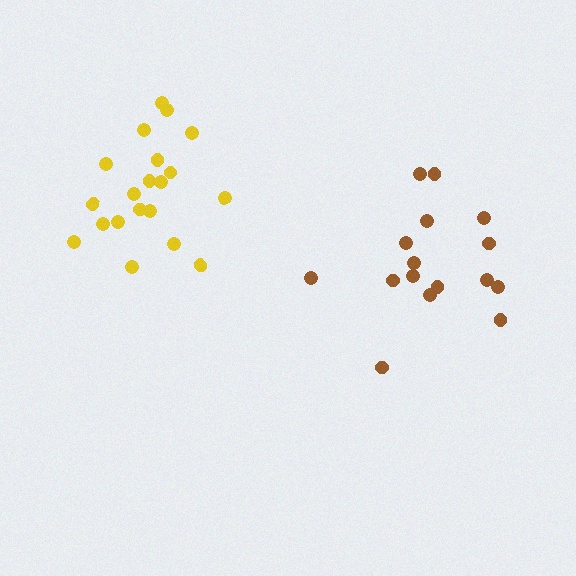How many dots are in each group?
Group 1: 16 dots, Group 2: 20 dots (36 total).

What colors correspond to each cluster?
The clusters are colored: brown, yellow.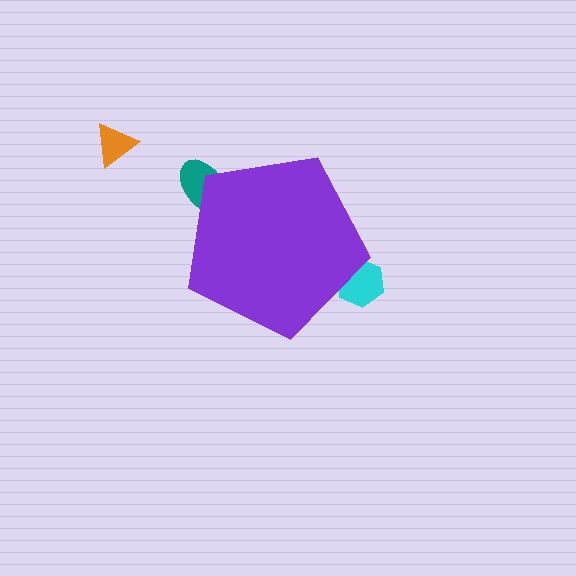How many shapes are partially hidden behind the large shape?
2 shapes are partially hidden.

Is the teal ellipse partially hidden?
Yes, the teal ellipse is partially hidden behind the purple pentagon.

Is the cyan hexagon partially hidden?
Yes, the cyan hexagon is partially hidden behind the purple pentagon.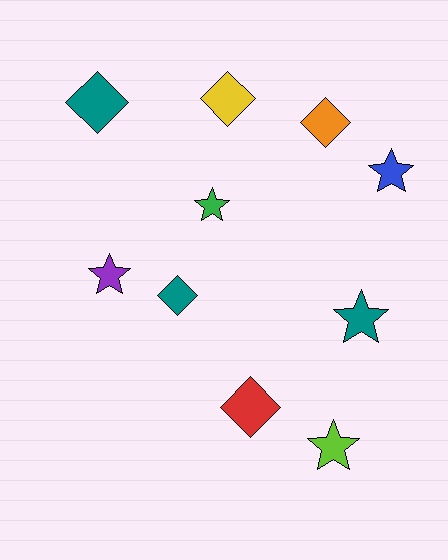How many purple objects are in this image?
There is 1 purple object.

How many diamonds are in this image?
There are 5 diamonds.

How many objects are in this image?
There are 10 objects.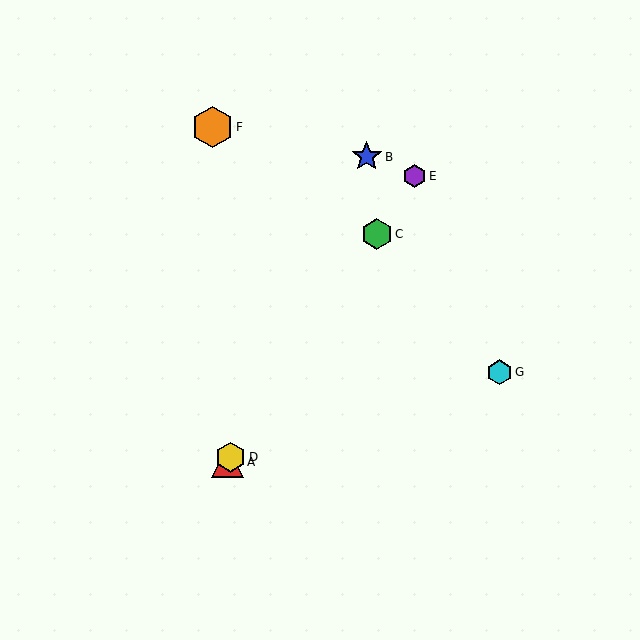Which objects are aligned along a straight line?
Objects A, C, D, E are aligned along a straight line.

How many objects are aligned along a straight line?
4 objects (A, C, D, E) are aligned along a straight line.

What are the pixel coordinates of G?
Object G is at (499, 372).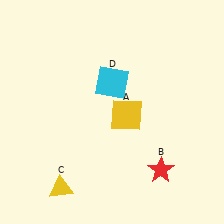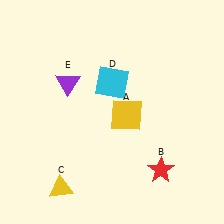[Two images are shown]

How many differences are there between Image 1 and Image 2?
There is 1 difference between the two images.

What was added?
A purple triangle (E) was added in Image 2.